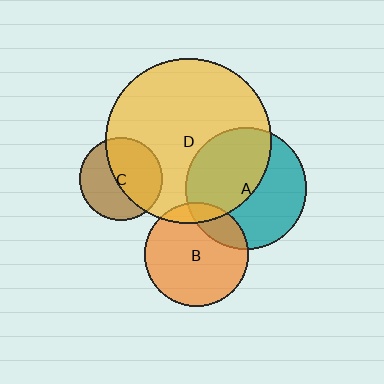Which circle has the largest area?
Circle D (yellow).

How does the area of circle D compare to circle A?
Approximately 1.9 times.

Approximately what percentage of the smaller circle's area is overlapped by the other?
Approximately 55%.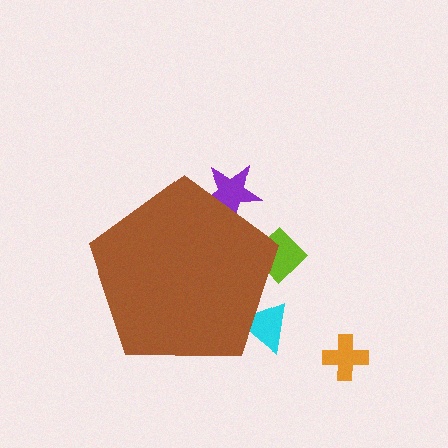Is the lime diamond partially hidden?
Yes, the lime diamond is partially hidden behind the brown pentagon.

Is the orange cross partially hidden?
No, the orange cross is fully visible.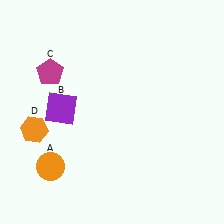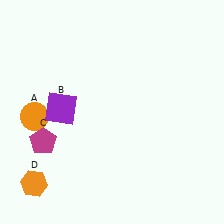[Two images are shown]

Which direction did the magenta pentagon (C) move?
The magenta pentagon (C) moved down.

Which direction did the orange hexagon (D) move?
The orange hexagon (D) moved down.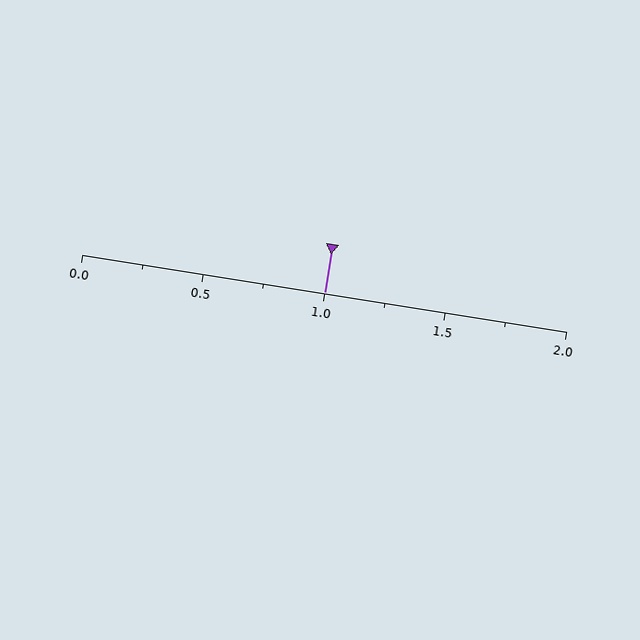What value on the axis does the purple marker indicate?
The marker indicates approximately 1.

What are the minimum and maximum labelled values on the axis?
The axis runs from 0.0 to 2.0.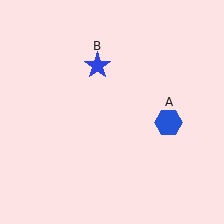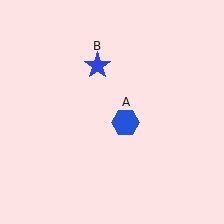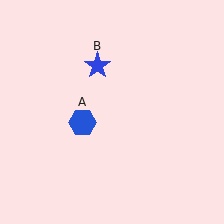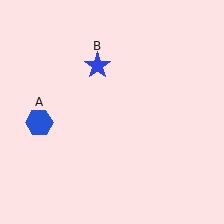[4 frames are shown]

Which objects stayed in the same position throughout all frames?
Blue star (object B) remained stationary.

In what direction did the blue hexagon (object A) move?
The blue hexagon (object A) moved left.